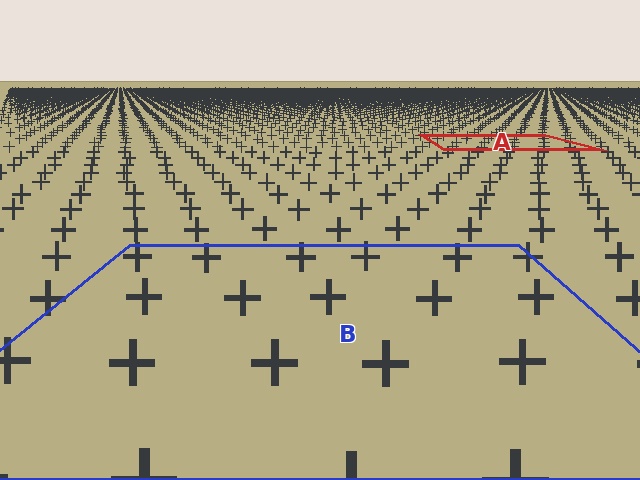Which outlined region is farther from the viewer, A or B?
Region A is farther from the viewer — the texture elements inside it appear smaller and more densely packed.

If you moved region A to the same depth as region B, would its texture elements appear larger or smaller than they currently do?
They would appear larger. At a closer depth, the same texture elements are projected at a bigger on-screen size.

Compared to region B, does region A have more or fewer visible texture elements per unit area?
Region A has more texture elements per unit area — they are packed more densely because it is farther away.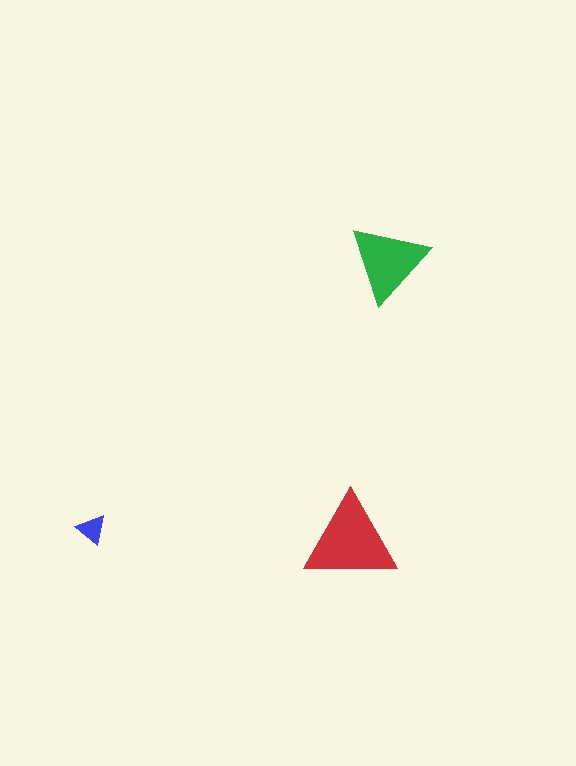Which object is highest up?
The green triangle is topmost.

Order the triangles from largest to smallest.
the red one, the green one, the blue one.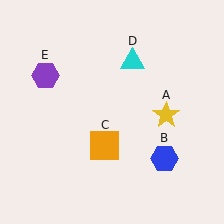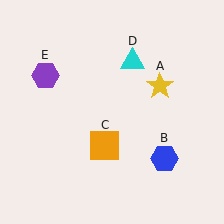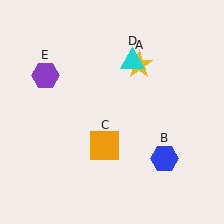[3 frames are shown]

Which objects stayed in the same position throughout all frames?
Blue hexagon (object B) and orange square (object C) and cyan triangle (object D) and purple hexagon (object E) remained stationary.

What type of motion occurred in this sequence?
The yellow star (object A) rotated counterclockwise around the center of the scene.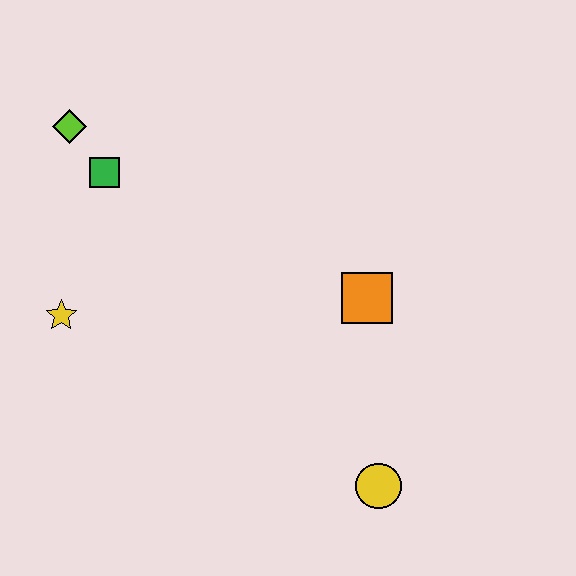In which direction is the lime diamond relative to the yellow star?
The lime diamond is above the yellow star.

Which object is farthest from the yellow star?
The yellow circle is farthest from the yellow star.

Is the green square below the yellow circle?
No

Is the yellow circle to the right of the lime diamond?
Yes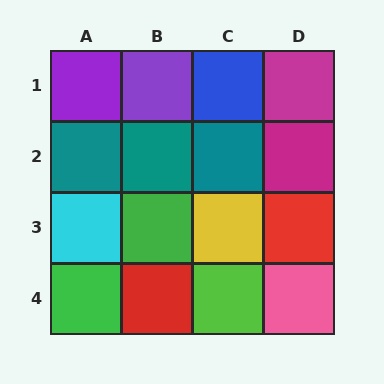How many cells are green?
2 cells are green.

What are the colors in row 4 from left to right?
Green, red, lime, pink.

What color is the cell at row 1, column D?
Magenta.